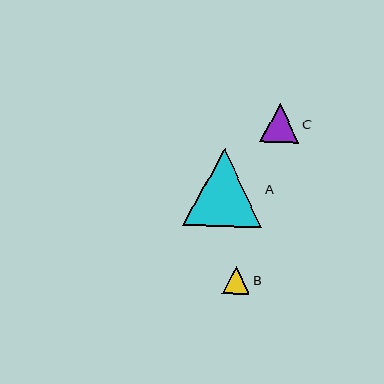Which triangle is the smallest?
Triangle B is the smallest with a size of approximately 28 pixels.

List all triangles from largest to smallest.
From largest to smallest: A, C, B.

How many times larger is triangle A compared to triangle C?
Triangle A is approximately 2.0 times the size of triangle C.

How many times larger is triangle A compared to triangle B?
Triangle A is approximately 2.8 times the size of triangle B.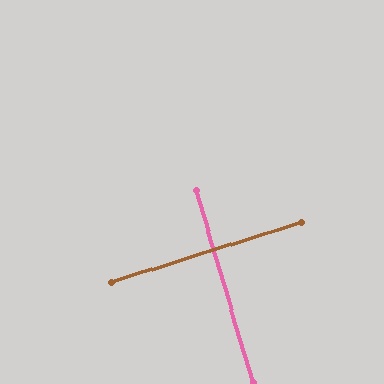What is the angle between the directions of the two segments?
Approximately 89 degrees.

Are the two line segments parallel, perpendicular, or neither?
Perpendicular — they meet at approximately 89°.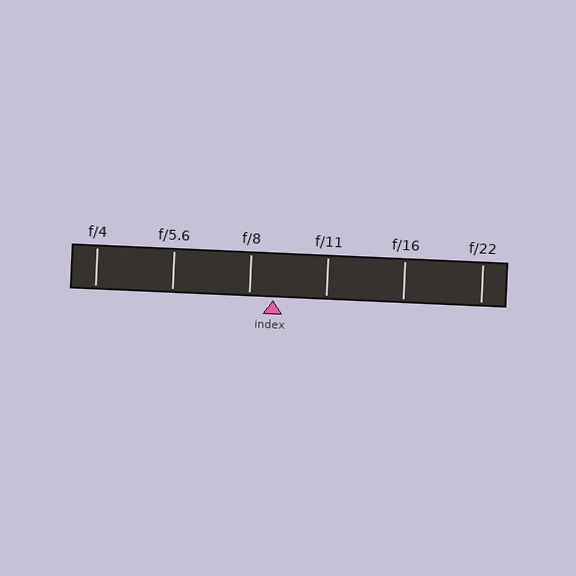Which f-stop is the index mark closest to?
The index mark is closest to f/8.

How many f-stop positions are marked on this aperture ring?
There are 6 f-stop positions marked.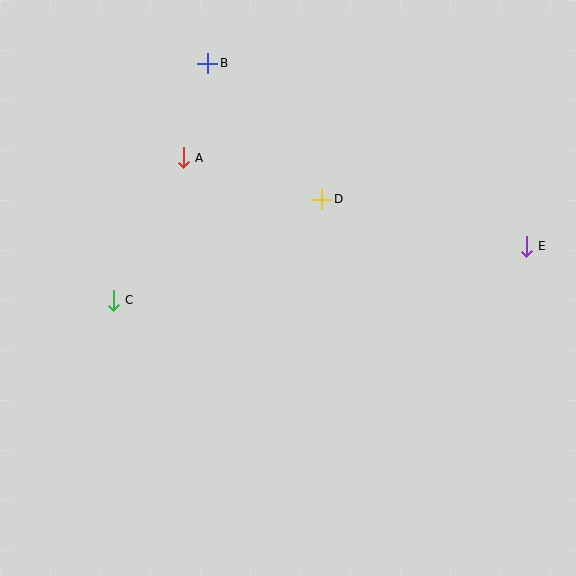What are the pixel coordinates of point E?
Point E is at (526, 246).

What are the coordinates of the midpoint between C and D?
The midpoint between C and D is at (217, 250).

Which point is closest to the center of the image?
Point D at (322, 199) is closest to the center.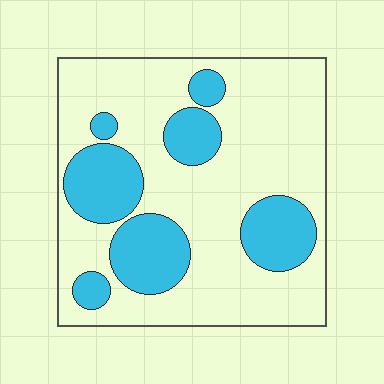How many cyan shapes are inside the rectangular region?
7.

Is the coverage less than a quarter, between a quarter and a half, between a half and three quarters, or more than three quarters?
Between a quarter and a half.